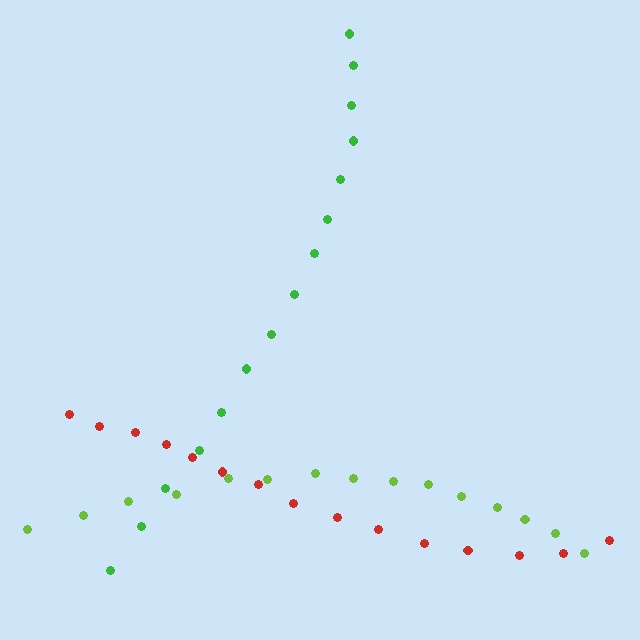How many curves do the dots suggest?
There are 3 distinct paths.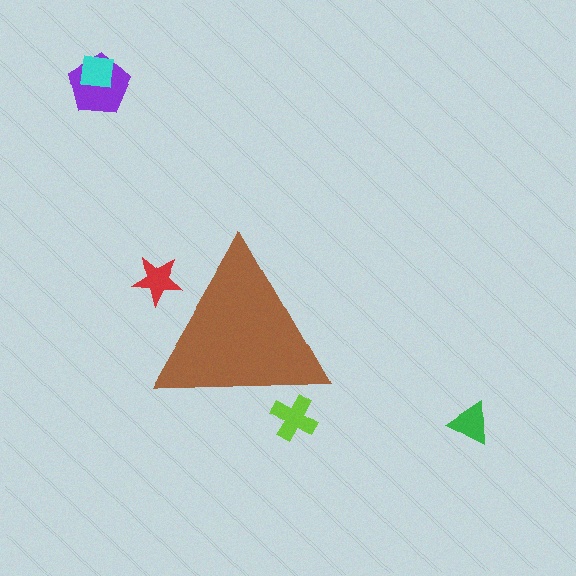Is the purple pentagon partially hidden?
No, the purple pentagon is fully visible.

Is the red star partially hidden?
Yes, the red star is partially hidden behind the brown triangle.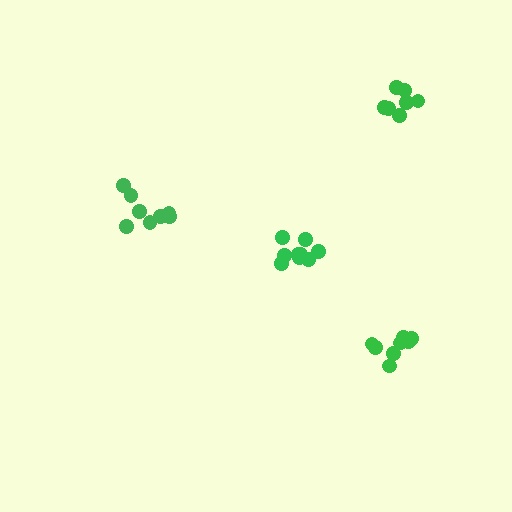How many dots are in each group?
Group 1: 8 dots, Group 2: 9 dots, Group 3: 8 dots, Group 4: 8 dots (33 total).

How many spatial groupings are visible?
There are 4 spatial groupings.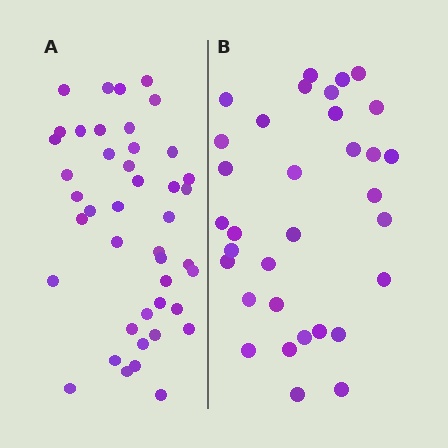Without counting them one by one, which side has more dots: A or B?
Region A (the left region) has more dots.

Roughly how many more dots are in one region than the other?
Region A has roughly 10 or so more dots than region B.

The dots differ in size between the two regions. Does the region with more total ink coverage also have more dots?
No. Region B has more total ink coverage because its dots are larger, but region A actually contains more individual dots. Total area can be misleading — the number of items is what matters here.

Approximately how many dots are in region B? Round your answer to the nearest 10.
About 30 dots. (The exact count is 33, which rounds to 30.)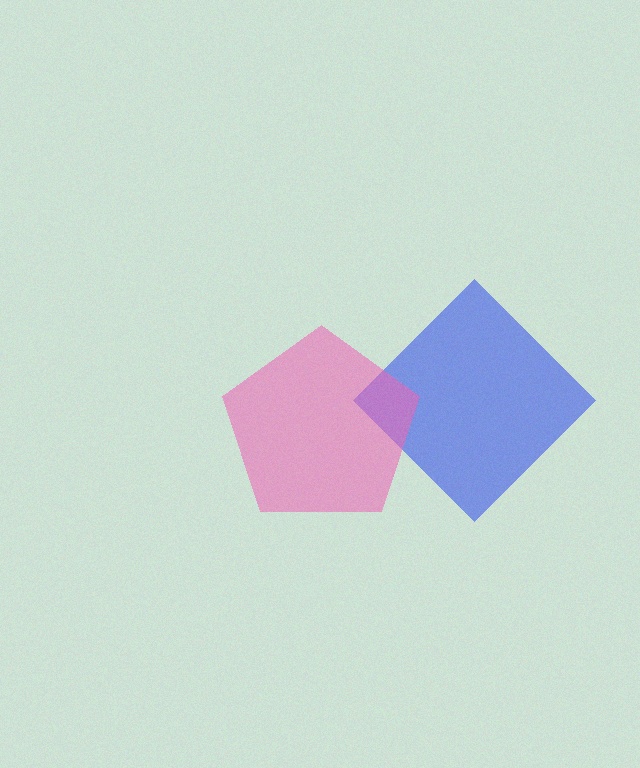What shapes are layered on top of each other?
The layered shapes are: a blue diamond, a pink pentagon.